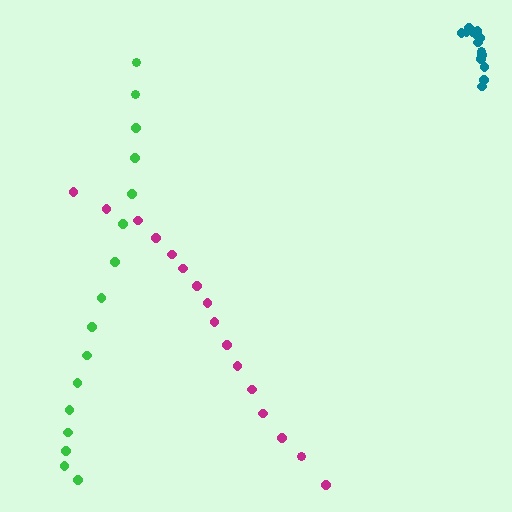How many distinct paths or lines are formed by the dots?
There are 3 distinct paths.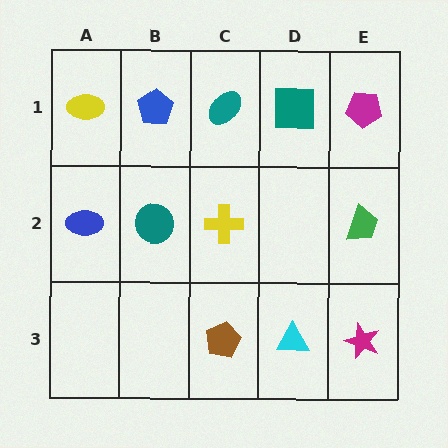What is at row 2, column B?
A teal circle.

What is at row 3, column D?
A cyan triangle.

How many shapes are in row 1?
5 shapes.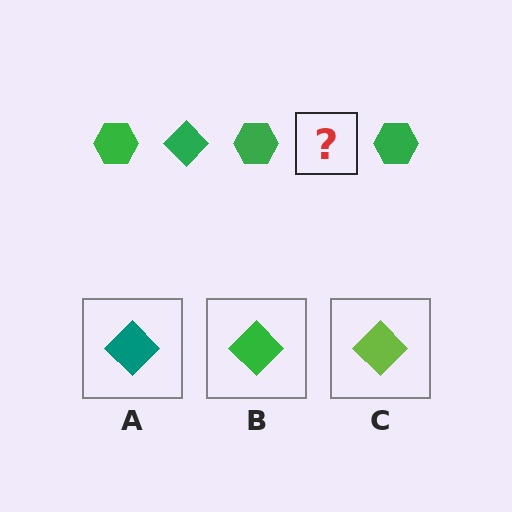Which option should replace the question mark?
Option B.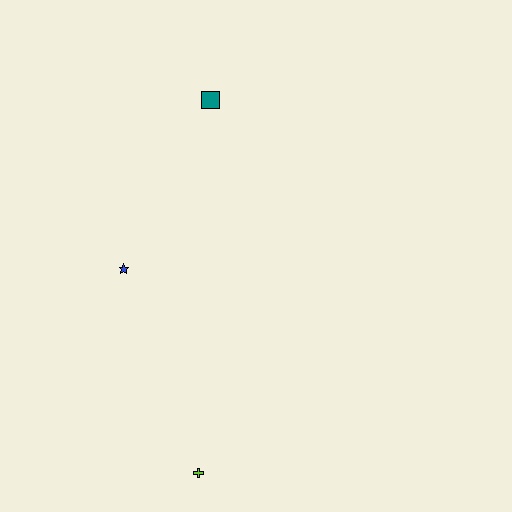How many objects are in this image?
There are 3 objects.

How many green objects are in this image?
There are no green objects.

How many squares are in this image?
There is 1 square.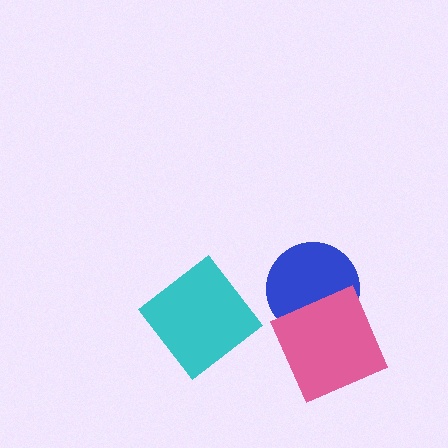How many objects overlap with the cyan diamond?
0 objects overlap with the cyan diamond.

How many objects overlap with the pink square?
1 object overlaps with the pink square.